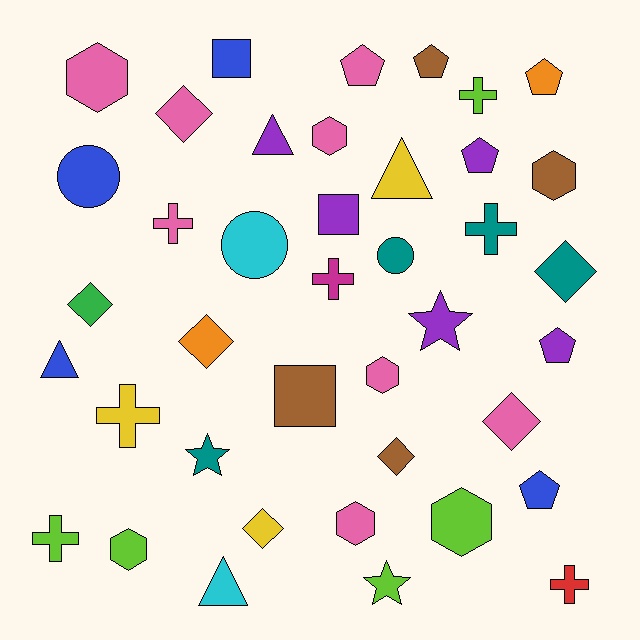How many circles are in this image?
There are 3 circles.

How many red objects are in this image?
There is 1 red object.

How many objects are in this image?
There are 40 objects.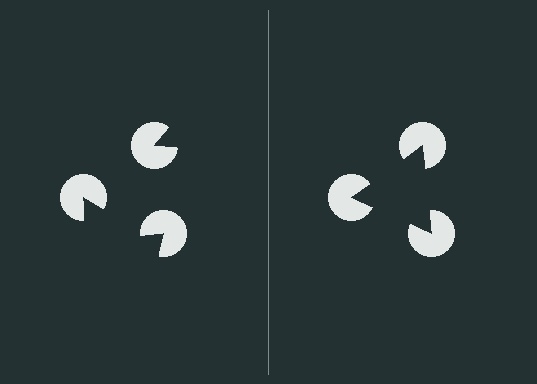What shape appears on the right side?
An illusory triangle.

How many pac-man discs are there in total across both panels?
6 — 3 on each side.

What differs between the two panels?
The pac-man discs are positioned identically on both sides; only the wedge orientations differ. On the right they align to a triangle; on the left they are misaligned.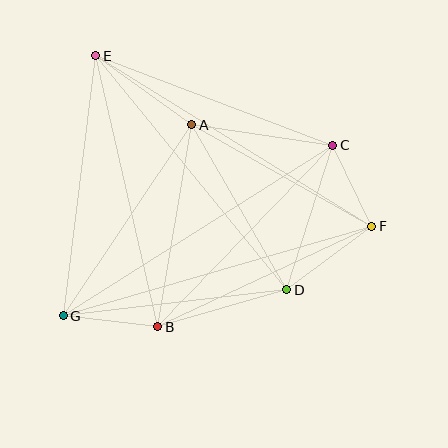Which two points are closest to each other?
Points C and F are closest to each other.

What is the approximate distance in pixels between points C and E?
The distance between C and E is approximately 253 pixels.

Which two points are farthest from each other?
Points E and F are farthest from each other.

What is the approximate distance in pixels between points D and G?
The distance between D and G is approximately 225 pixels.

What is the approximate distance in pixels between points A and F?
The distance between A and F is approximately 206 pixels.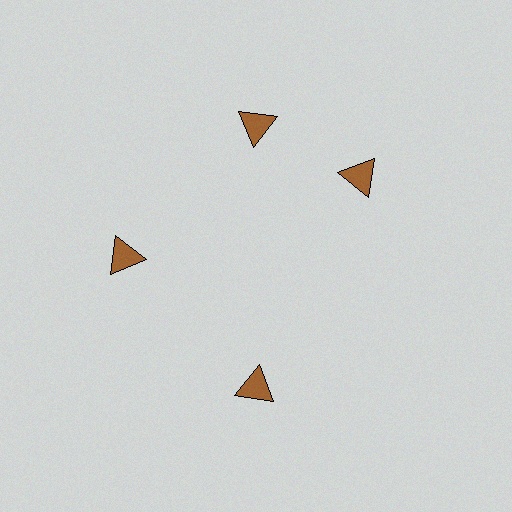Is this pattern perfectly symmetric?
No. The 4 brown triangles are arranged in a ring, but one element near the 3 o'clock position is rotated out of alignment along the ring, breaking the 4-fold rotational symmetry.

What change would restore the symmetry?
The symmetry would be restored by rotating it back into even spacing with its neighbors so that all 4 triangles sit at equal angles and equal distance from the center.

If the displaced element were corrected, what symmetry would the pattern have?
It would have 4-fold rotational symmetry — the pattern would map onto itself every 90 degrees.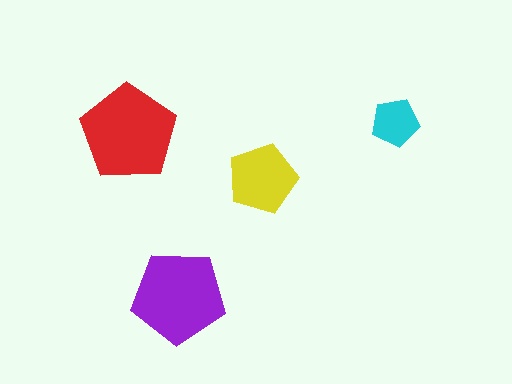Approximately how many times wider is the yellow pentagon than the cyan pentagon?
About 1.5 times wider.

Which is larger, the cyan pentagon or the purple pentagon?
The purple one.